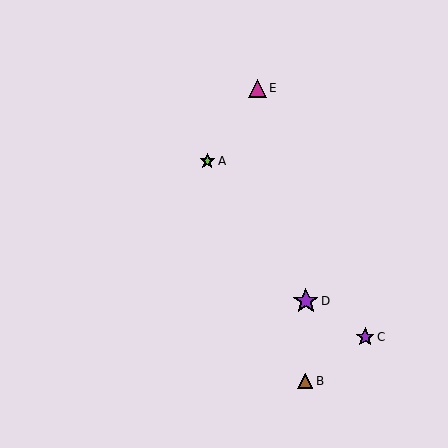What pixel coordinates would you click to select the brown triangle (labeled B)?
Click at (305, 381) to select the brown triangle B.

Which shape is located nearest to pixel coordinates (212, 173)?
The lime star (labeled A) at (207, 161) is nearest to that location.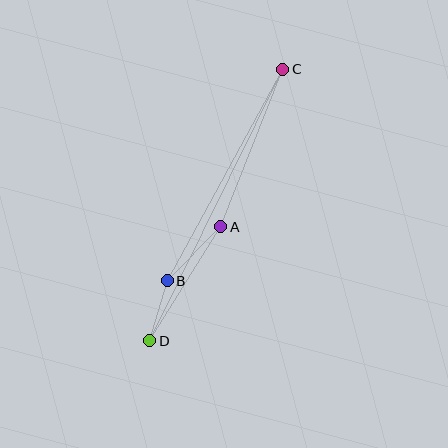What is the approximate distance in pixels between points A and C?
The distance between A and C is approximately 169 pixels.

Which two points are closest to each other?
Points B and D are closest to each other.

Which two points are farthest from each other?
Points C and D are farthest from each other.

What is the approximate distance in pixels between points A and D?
The distance between A and D is approximately 134 pixels.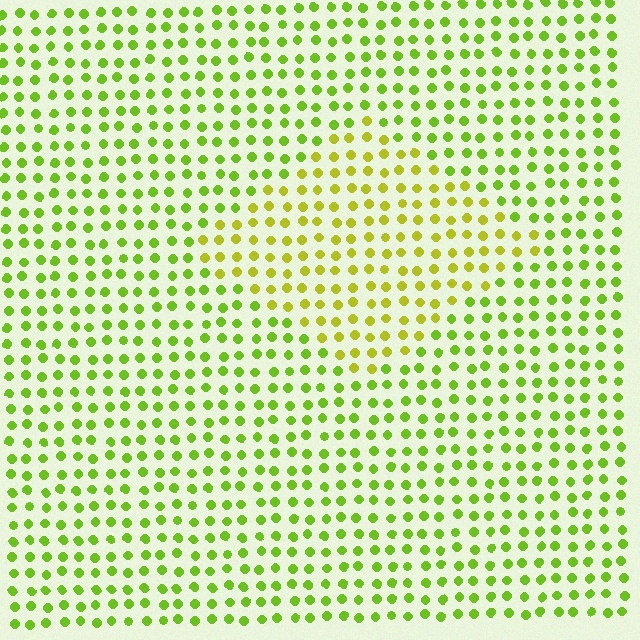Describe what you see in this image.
The image is filled with small lime elements in a uniform arrangement. A diamond-shaped region is visible where the elements are tinted to a slightly different hue, forming a subtle color boundary.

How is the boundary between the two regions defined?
The boundary is defined purely by a slight shift in hue (about 26 degrees). Spacing, size, and orientation are identical on both sides.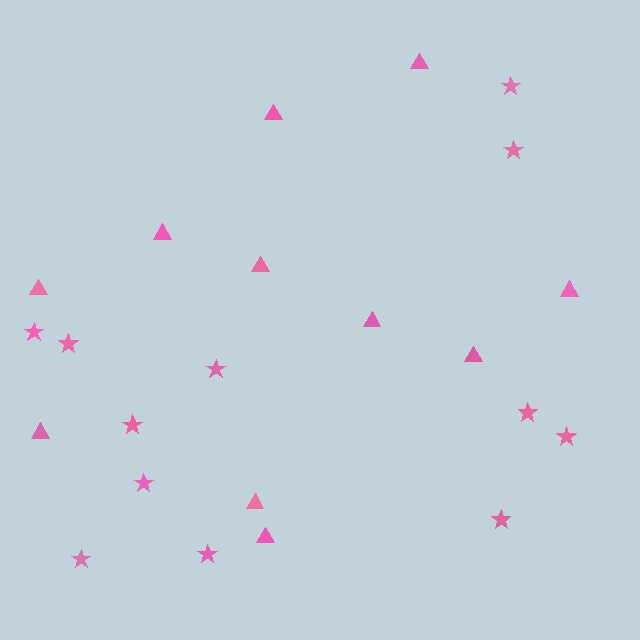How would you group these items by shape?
There are 2 groups: one group of triangles (11) and one group of stars (12).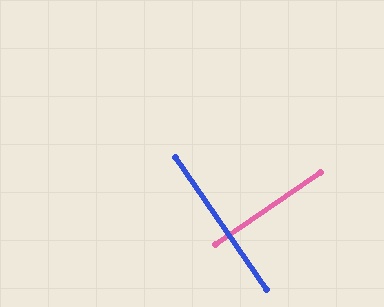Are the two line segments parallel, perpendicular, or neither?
Perpendicular — they meet at approximately 90°.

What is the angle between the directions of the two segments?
Approximately 90 degrees.